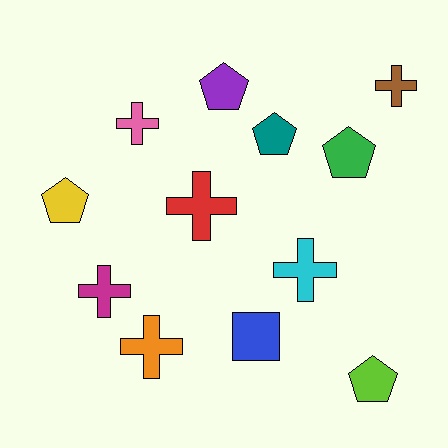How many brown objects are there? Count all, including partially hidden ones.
There is 1 brown object.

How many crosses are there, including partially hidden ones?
There are 6 crosses.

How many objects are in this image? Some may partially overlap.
There are 12 objects.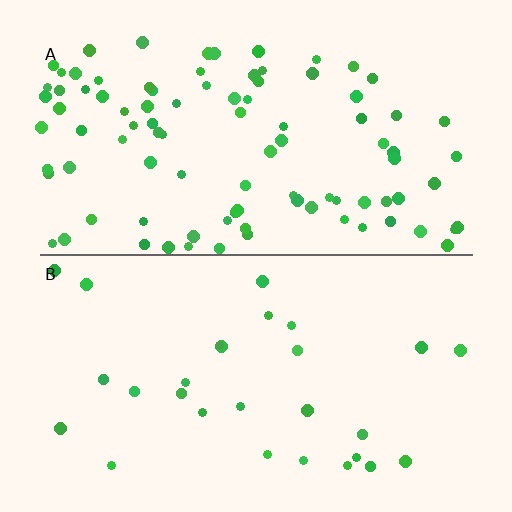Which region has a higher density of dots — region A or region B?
A (the top).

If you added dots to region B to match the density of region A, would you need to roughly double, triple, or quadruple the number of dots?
Approximately triple.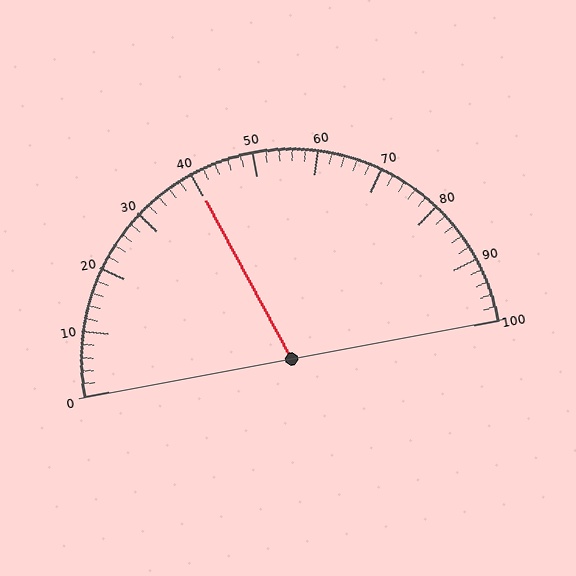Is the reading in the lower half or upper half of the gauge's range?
The reading is in the lower half of the range (0 to 100).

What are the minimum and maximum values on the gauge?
The gauge ranges from 0 to 100.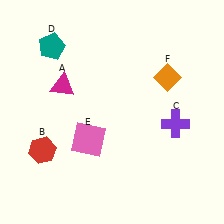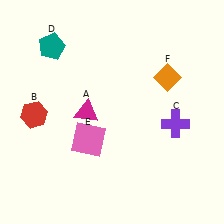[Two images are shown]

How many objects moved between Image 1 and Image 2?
2 objects moved between the two images.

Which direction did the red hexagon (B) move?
The red hexagon (B) moved up.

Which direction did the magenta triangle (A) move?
The magenta triangle (A) moved down.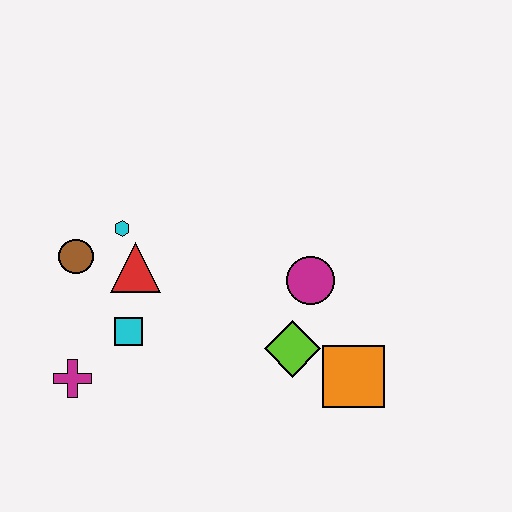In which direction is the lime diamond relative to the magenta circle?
The lime diamond is below the magenta circle.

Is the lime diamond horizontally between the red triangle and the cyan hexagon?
No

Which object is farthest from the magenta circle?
The magenta cross is farthest from the magenta circle.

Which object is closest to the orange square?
The lime diamond is closest to the orange square.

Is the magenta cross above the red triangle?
No